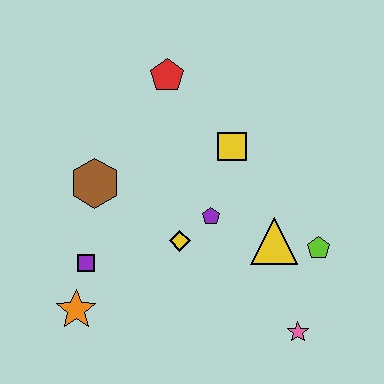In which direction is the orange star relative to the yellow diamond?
The orange star is to the left of the yellow diamond.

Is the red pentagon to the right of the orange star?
Yes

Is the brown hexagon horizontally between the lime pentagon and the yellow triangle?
No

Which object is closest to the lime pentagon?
The yellow triangle is closest to the lime pentagon.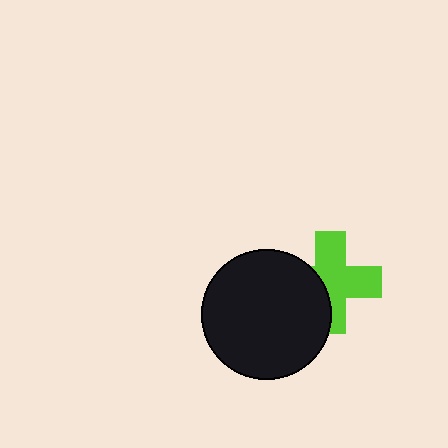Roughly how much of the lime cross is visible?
About half of it is visible (roughly 64%).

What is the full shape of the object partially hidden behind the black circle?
The partially hidden object is a lime cross.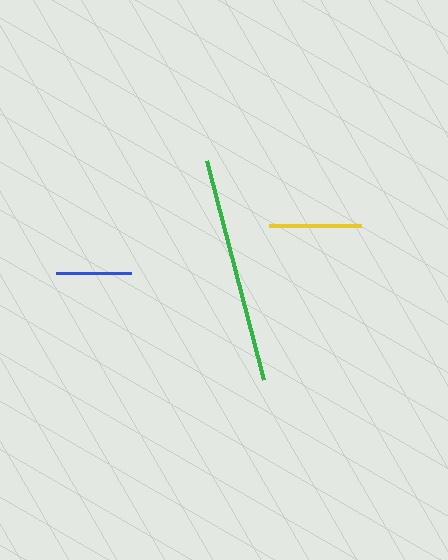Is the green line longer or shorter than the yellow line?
The green line is longer than the yellow line.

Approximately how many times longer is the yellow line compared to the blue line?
The yellow line is approximately 1.2 times the length of the blue line.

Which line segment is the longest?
The green line is the longest at approximately 226 pixels.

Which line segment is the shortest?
The blue line is the shortest at approximately 75 pixels.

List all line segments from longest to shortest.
From longest to shortest: green, yellow, blue.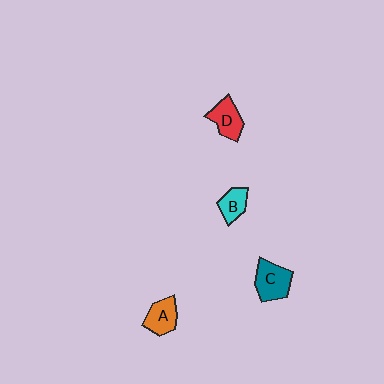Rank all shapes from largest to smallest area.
From largest to smallest: C (teal), D (red), A (orange), B (cyan).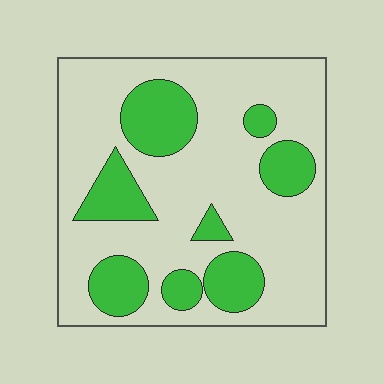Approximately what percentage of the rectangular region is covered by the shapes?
Approximately 25%.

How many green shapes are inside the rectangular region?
8.